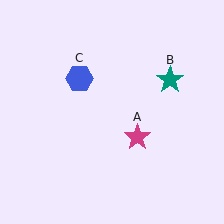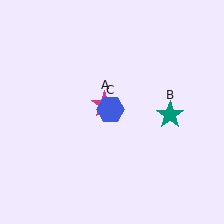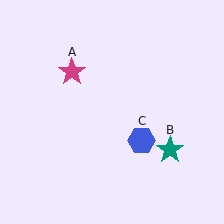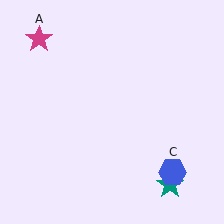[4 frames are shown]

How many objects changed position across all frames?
3 objects changed position: magenta star (object A), teal star (object B), blue hexagon (object C).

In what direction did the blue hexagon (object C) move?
The blue hexagon (object C) moved down and to the right.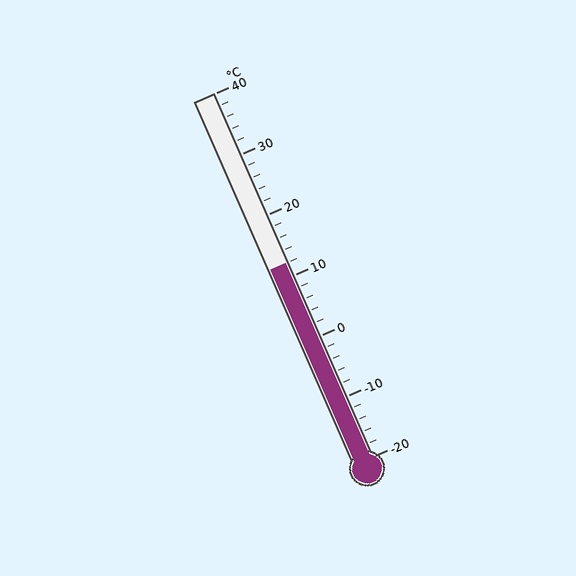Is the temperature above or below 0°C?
The temperature is above 0°C.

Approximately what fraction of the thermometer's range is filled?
The thermometer is filled to approximately 55% of its range.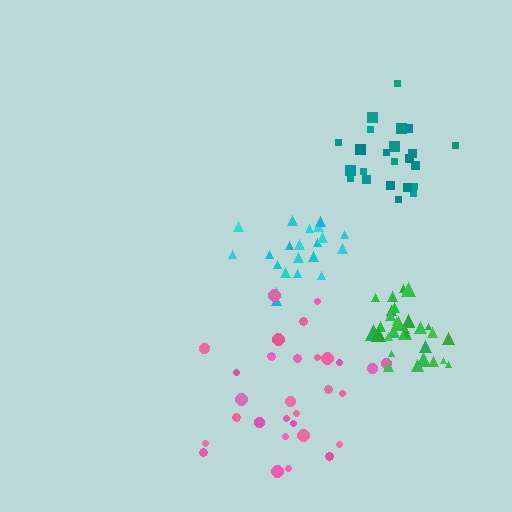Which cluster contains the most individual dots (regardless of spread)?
Green (35).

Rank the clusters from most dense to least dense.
green, cyan, teal, pink.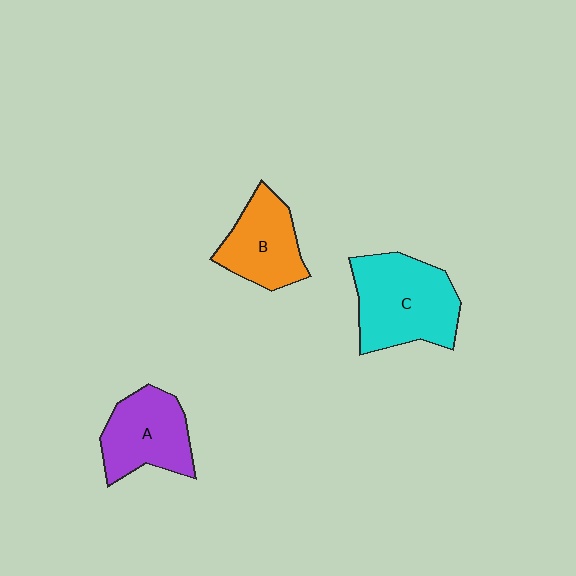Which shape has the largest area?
Shape C (cyan).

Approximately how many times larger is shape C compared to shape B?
Approximately 1.4 times.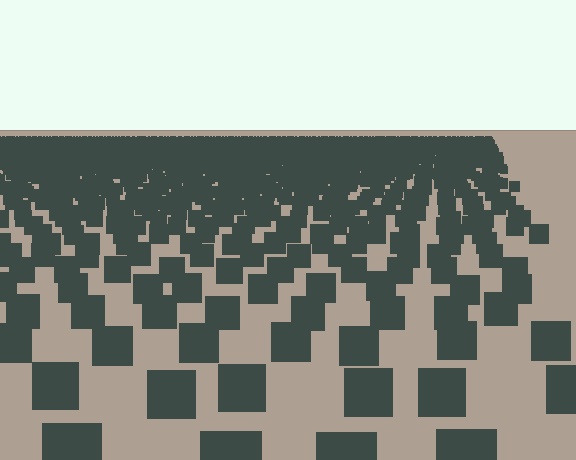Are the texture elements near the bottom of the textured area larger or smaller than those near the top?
Larger. Near the bottom, elements are closer to the viewer and appear at a bigger on-screen size.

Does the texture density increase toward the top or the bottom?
Density increases toward the top.